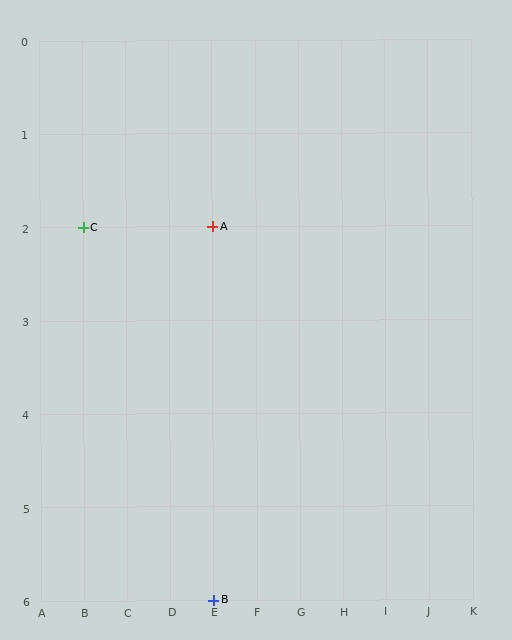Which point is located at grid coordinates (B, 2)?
Point C is at (B, 2).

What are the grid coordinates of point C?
Point C is at grid coordinates (B, 2).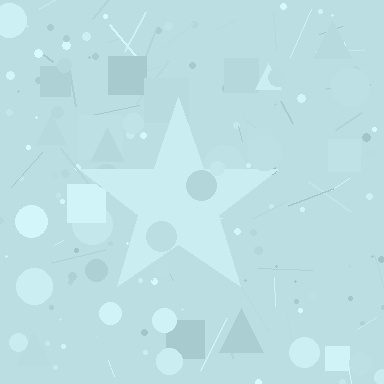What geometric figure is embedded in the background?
A star is embedded in the background.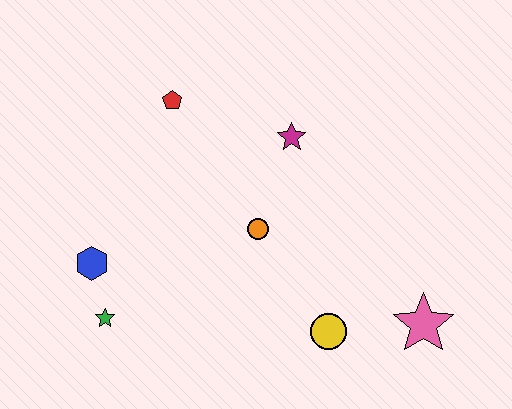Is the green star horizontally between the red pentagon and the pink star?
No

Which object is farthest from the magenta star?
The green star is farthest from the magenta star.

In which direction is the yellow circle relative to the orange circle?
The yellow circle is below the orange circle.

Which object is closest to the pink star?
The yellow circle is closest to the pink star.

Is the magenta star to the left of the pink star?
Yes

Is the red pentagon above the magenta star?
Yes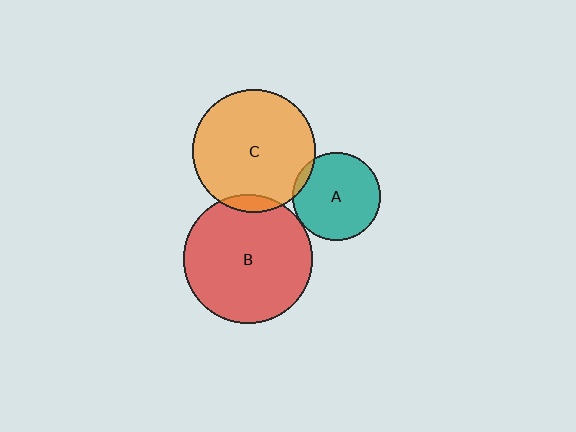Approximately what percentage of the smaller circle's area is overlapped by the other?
Approximately 5%.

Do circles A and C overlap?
Yes.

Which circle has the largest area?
Circle B (red).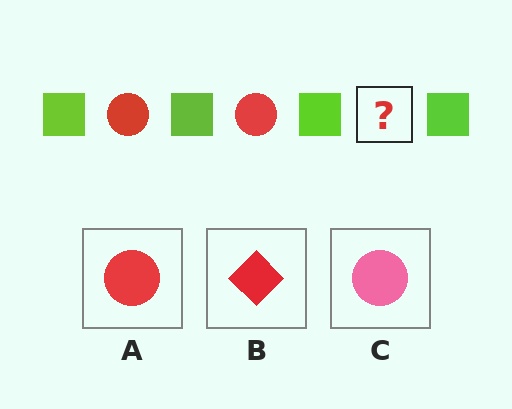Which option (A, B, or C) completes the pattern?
A.